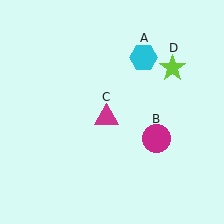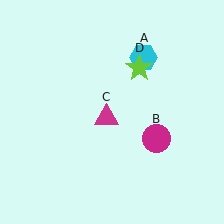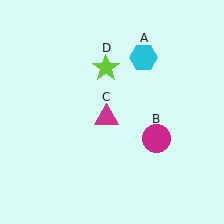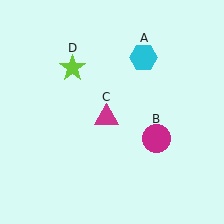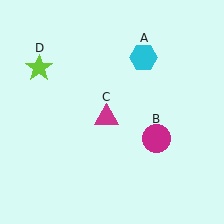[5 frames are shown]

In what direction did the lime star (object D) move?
The lime star (object D) moved left.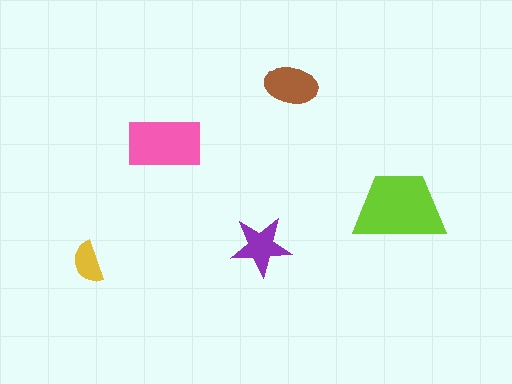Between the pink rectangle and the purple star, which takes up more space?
The pink rectangle.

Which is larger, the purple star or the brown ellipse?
The brown ellipse.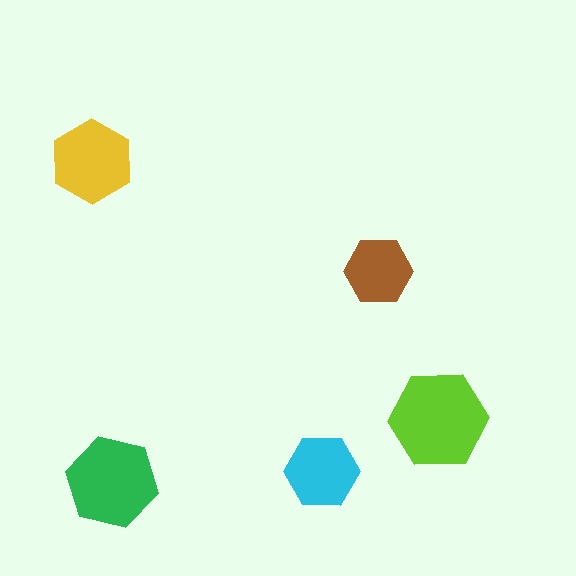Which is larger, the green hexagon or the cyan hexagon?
The green one.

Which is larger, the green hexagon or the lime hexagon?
The lime one.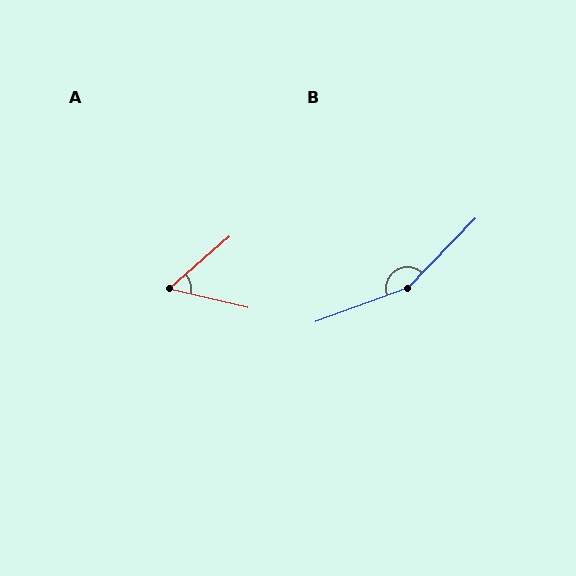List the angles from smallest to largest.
A (54°), B (154°).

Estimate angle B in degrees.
Approximately 154 degrees.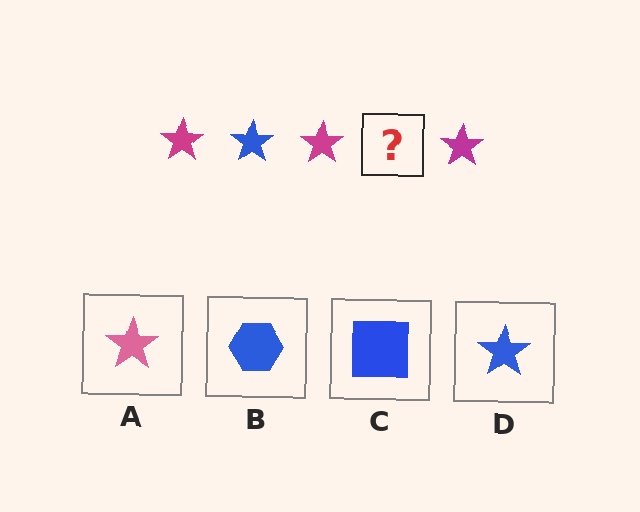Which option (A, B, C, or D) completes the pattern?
D.